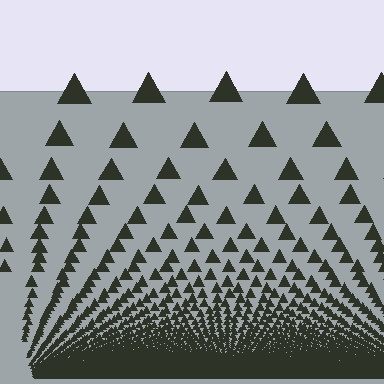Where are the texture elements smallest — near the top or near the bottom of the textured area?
Near the bottom.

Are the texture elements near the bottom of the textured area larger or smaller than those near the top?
Smaller. The gradient is inverted — elements near the bottom are smaller and denser.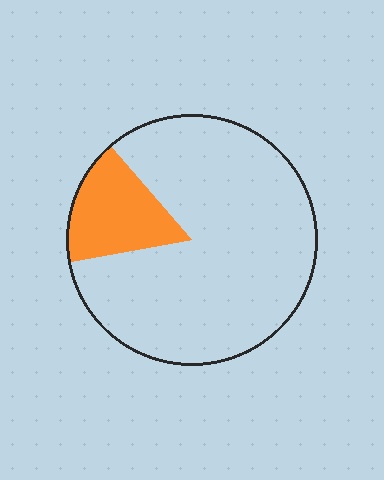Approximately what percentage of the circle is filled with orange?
Approximately 15%.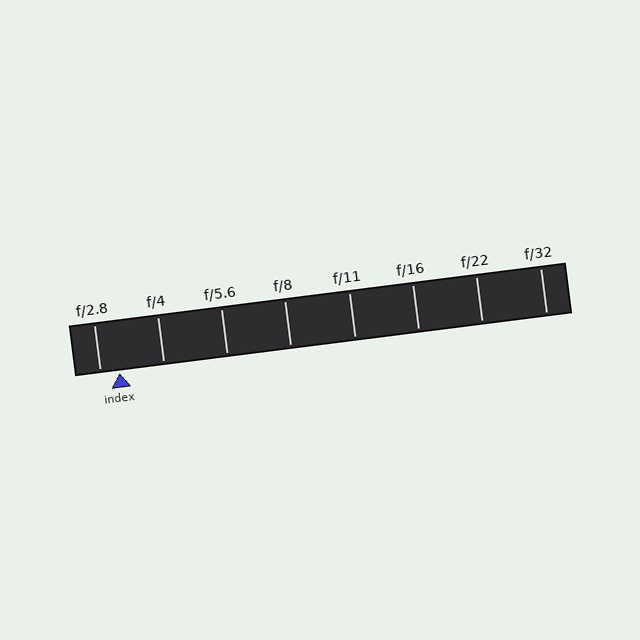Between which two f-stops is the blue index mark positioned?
The index mark is between f/2.8 and f/4.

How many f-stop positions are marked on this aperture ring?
There are 8 f-stop positions marked.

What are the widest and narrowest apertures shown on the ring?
The widest aperture shown is f/2.8 and the narrowest is f/32.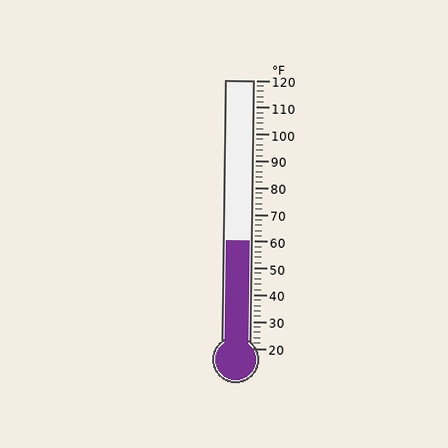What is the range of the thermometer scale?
The thermometer scale ranges from 20°F to 120°F.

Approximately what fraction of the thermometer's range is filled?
The thermometer is filled to approximately 40% of its range.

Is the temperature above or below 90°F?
The temperature is below 90°F.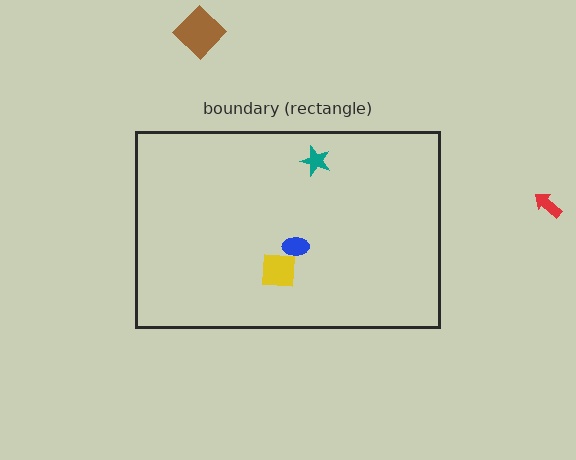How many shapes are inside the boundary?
3 inside, 2 outside.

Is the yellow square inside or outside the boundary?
Inside.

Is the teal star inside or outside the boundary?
Inside.